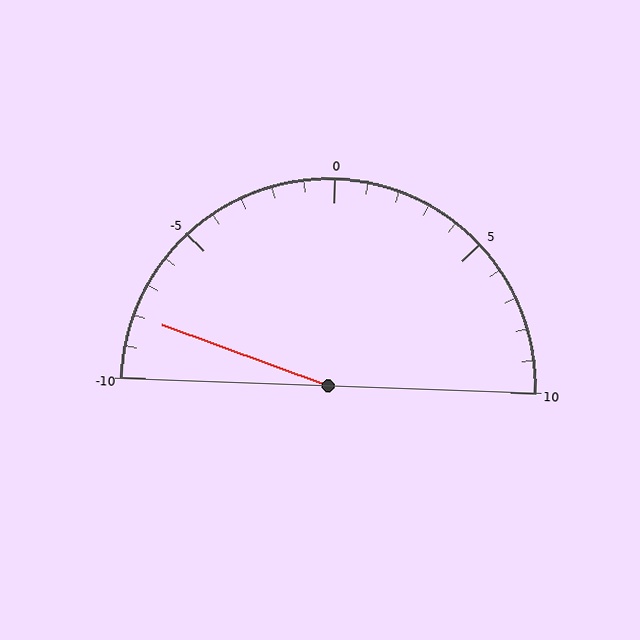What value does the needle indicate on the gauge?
The needle indicates approximately -8.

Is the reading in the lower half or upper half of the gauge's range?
The reading is in the lower half of the range (-10 to 10).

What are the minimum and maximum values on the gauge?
The gauge ranges from -10 to 10.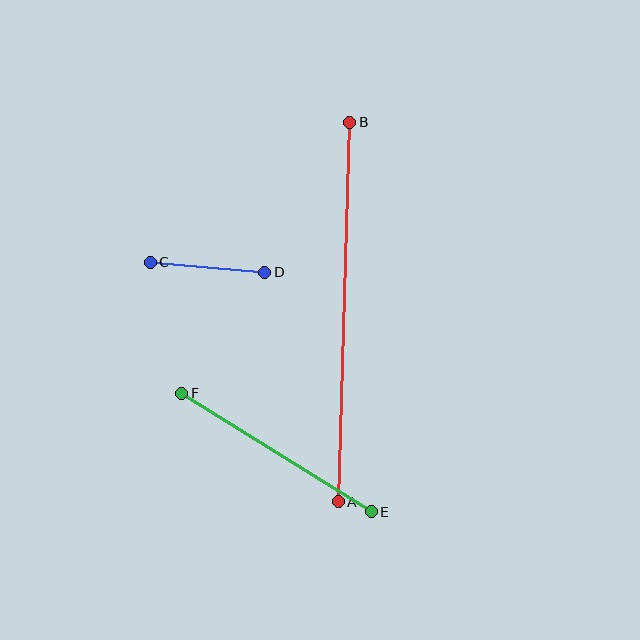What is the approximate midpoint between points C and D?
The midpoint is at approximately (207, 267) pixels.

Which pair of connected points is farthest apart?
Points A and B are farthest apart.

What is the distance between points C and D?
The distance is approximately 115 pixels.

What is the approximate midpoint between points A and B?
The midpoint is at approximately (344, 312) pixels.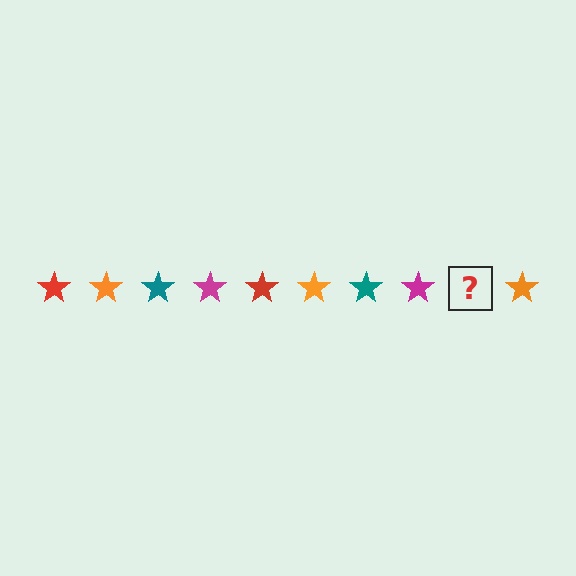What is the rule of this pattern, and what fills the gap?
The rule is that the pattern cycles through red, orange, teal, magenta stars. The gap should be filled with a red star.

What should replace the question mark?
The question mark should be replaced with a red star.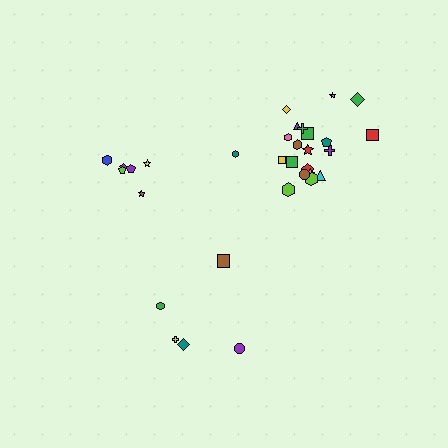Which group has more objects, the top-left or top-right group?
The top-right group.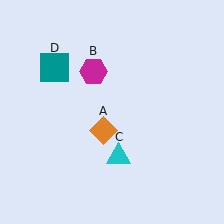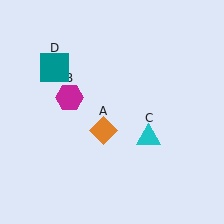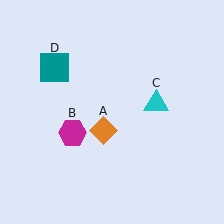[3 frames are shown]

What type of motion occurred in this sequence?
The magenta hexagon (object B), cyan triangle (object C) rotated counterclockwise around the center of the scene.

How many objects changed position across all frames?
2 objects changed position: magenta hexagon (object B), cyan triangle (object C).